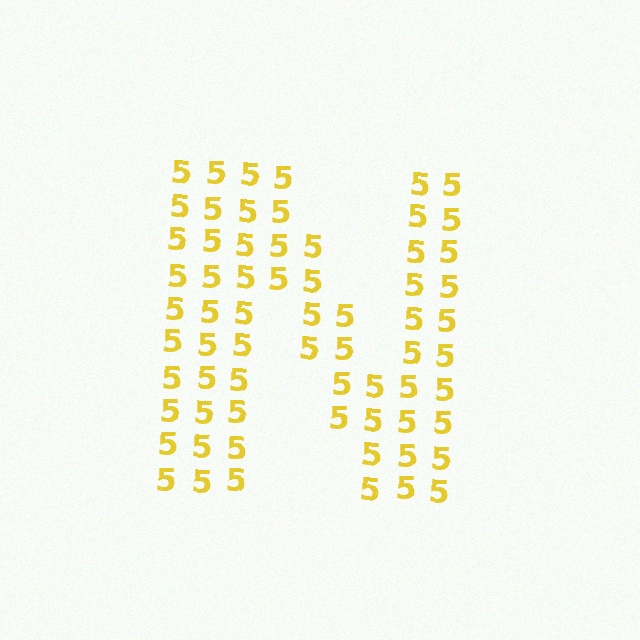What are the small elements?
The small elements are digit 5's.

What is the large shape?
The large shape is the letter N.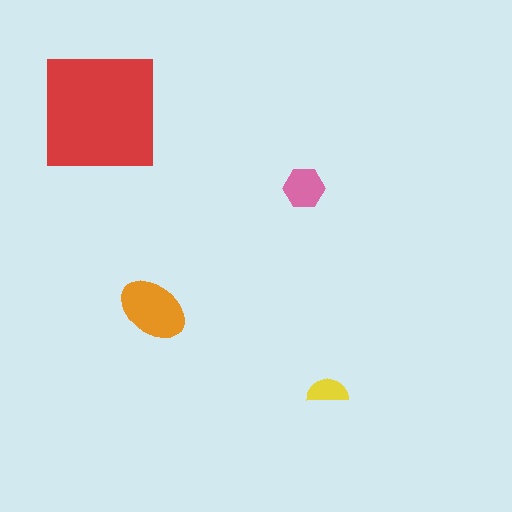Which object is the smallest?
The yellow semicircle.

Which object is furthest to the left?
The red square is leftmost.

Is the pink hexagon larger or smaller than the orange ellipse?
Smaller.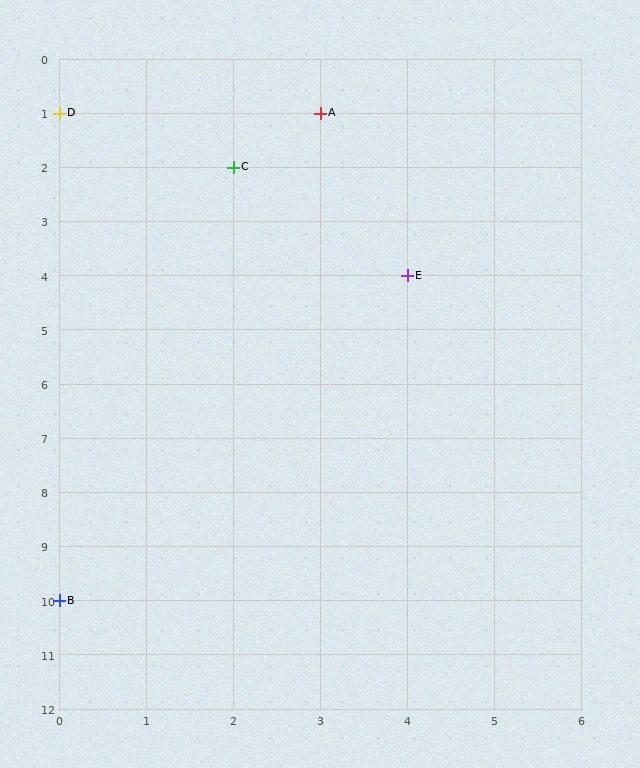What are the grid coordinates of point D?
Point D is at grid coordinates (0, 1).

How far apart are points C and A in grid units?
Points C and A are 1 column and 1 row apart (about 1.4 grid units diagonally).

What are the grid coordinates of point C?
Point C is at grid coordinates (2, 2).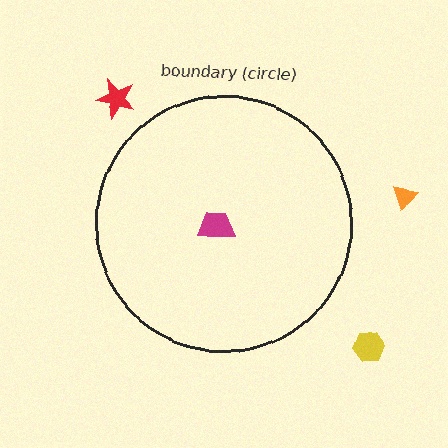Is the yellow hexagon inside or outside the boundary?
Outside.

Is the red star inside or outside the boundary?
Outside.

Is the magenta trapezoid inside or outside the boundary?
Inside.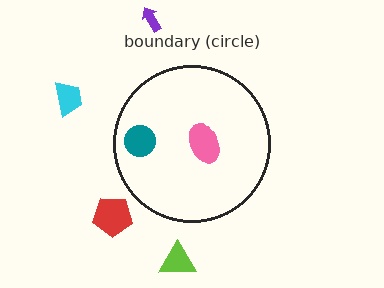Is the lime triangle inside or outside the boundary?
Outside.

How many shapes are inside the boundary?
2 inside, 4 outside.